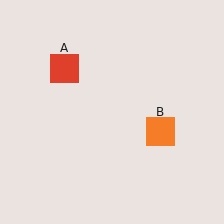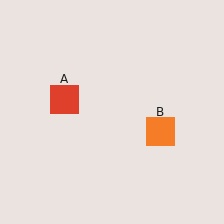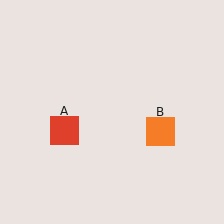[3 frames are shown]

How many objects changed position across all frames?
1 object changed position: red square (object A).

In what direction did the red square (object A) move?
The red square (object A) moved down.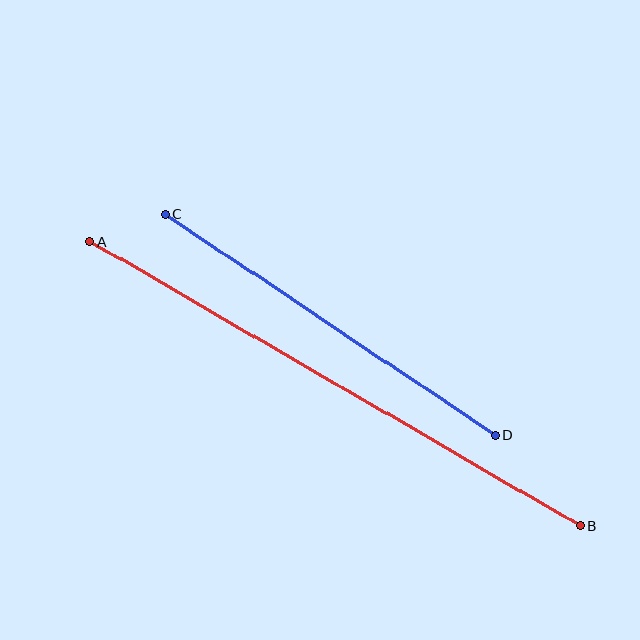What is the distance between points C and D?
The distance is approximately 396 pixels.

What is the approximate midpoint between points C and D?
The midpoint is at approximately (330, 325) pixels.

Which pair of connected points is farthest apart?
Points A and B are farthest apart.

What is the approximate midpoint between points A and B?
The midpoint is at approximately (335, 384) pixels.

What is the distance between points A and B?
The distance is approximately 566 pixels.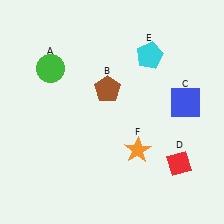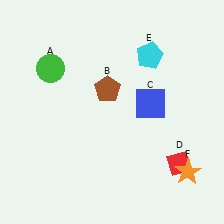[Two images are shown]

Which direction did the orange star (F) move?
The orange star (F) moved right.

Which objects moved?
The objects that moved are: the blue square (C), the orange star (F).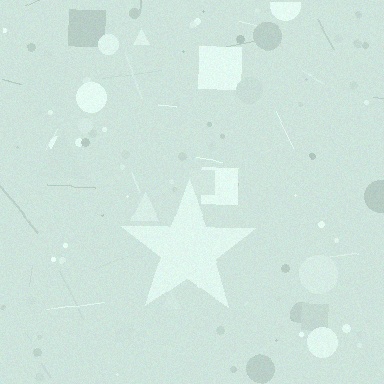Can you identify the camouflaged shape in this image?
The camouflaged shape is a star.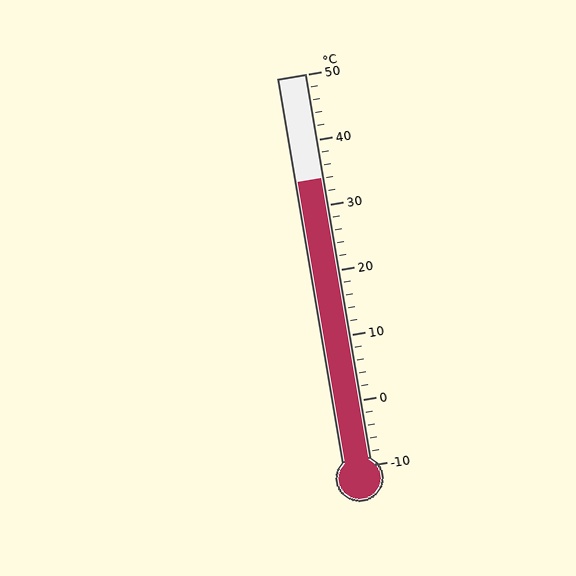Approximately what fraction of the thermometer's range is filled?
The thermometer is filled to approximately 75% of its range.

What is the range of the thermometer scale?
The thermometer scale ranges from -10°C to 50°C.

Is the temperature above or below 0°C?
The temperature is above 0°C.